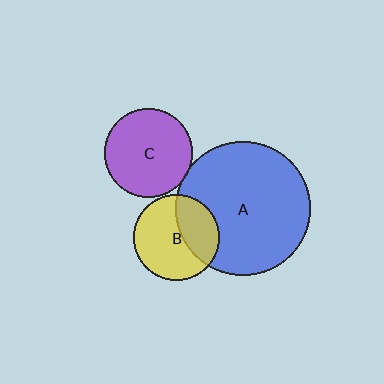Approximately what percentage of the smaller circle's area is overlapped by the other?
Approximately 5%.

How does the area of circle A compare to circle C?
Approximately 2.3 times.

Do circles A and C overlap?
Yes.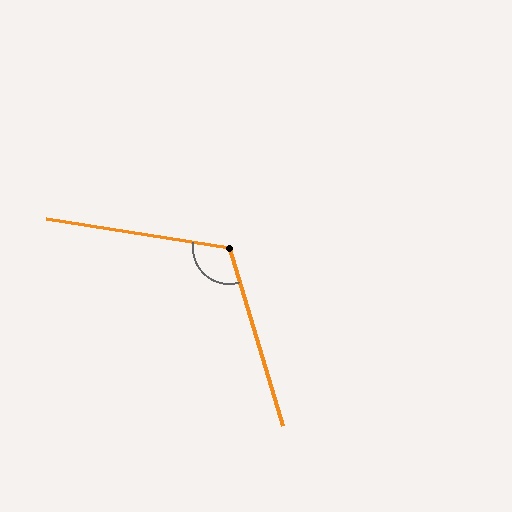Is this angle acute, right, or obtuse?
It is obtuse.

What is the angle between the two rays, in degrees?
Approximately 116 degrees.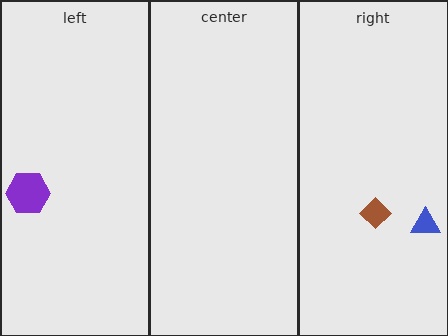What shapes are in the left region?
The purple hexagon.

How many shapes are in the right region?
2.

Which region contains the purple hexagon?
The left region.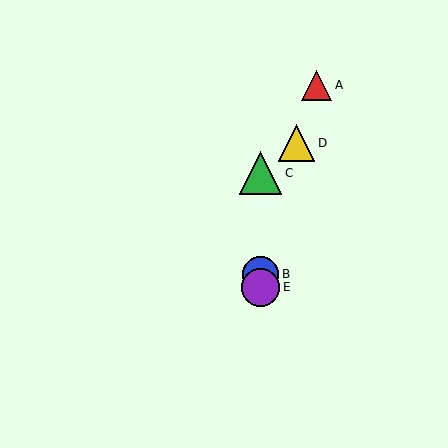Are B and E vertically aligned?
Yes, both are at x≈261.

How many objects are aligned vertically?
3 objects (B, C, E) are aligned vertically.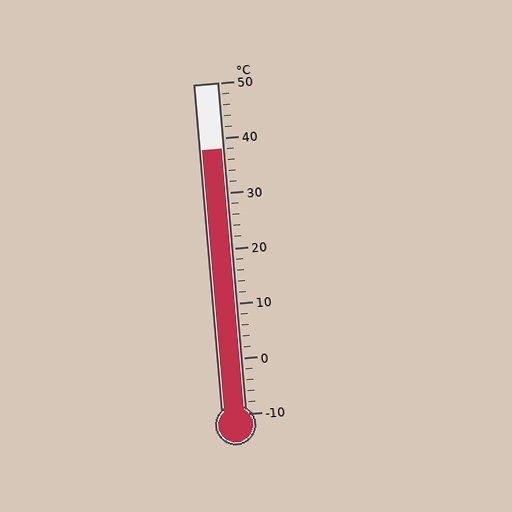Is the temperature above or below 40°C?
The temperature is below 40°C.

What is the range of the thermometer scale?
The thermometer scale ranges from -10°C to 50°C.